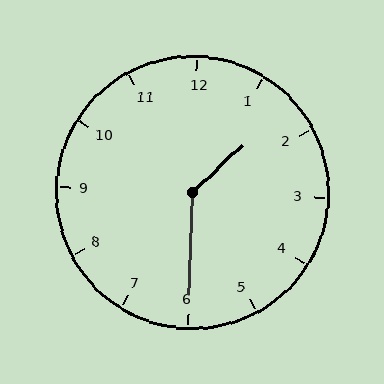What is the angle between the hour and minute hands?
Approximately 135 degrees.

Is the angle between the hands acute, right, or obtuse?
It is obtuse.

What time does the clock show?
1:30.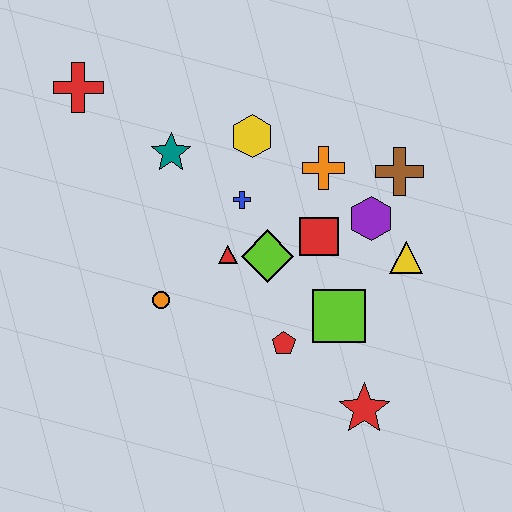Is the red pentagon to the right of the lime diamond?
Yes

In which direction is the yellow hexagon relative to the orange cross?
The yellow hexagon is to the left of the orange cross.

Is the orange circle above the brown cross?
No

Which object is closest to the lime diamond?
The red triangle is closest to the lime diamond.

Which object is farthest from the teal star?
The red star is farthest from the teal star.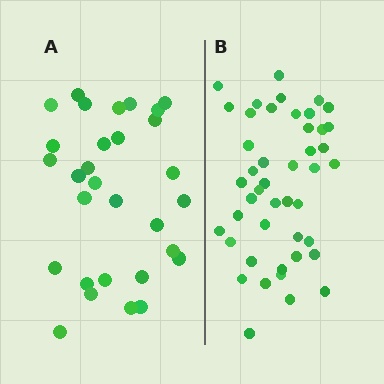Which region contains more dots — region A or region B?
Region B (the right region) has more dots.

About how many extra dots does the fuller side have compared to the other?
Region B has approximately 15 more dots than region A.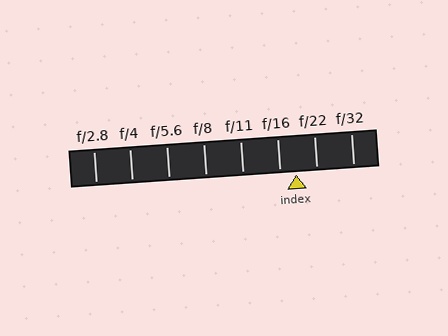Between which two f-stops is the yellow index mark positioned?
The index mark is between f/16 and f/22.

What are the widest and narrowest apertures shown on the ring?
The widest aperture shown is f/2.8 and the narrowest is f/32.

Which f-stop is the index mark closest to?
The index mark is closest to f/16.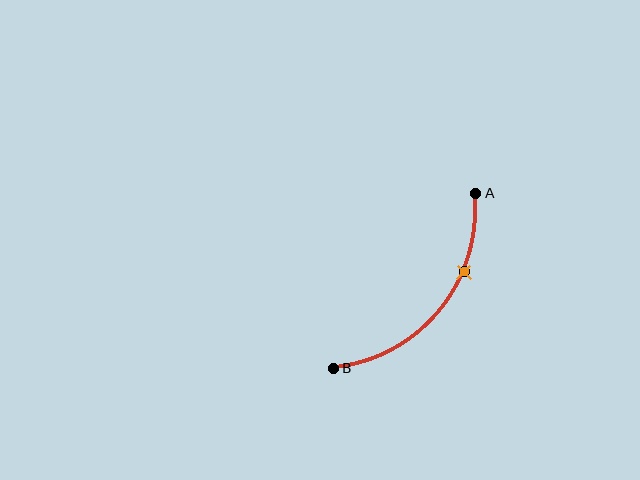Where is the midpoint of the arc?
The arc midpoint is the point on the curve farthest from the straight line joining A and B. It sits below and to the right of that line.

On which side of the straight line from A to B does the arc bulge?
The arc bulges below and to the right of the straight line connecting A and B.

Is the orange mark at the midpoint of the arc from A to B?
No. The orange mark lies on the arc but is closer to endpoint A. The arc midpoint would be at the point on the curve equidistant along the arc from both A and B.